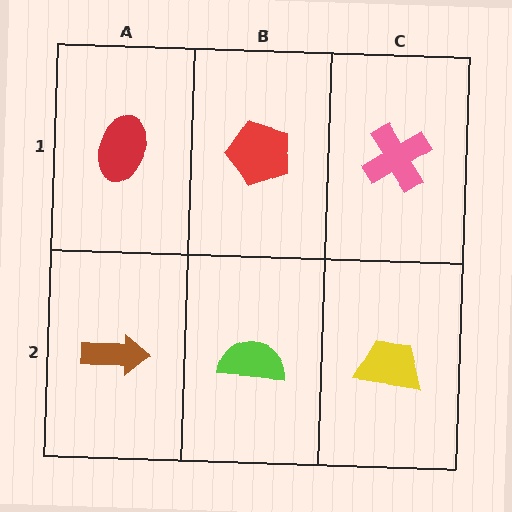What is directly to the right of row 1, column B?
A pink cross.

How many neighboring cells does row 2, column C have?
2.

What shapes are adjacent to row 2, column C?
A pink cross (row 1, column C), a lime semicircle (row 2, column B).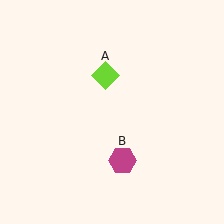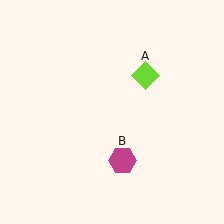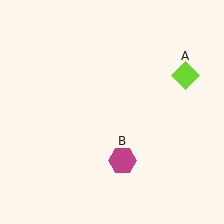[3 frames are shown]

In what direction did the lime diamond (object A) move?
The lime diamond (object A) moved right.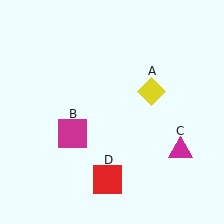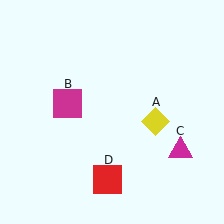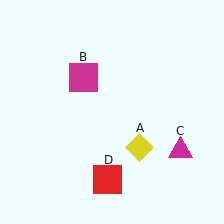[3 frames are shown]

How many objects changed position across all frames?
2 objects changed position: yellow diamond (object A), magenta square (object B).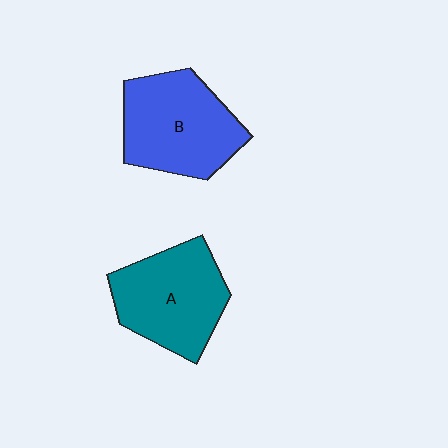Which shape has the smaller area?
Shape A (teal).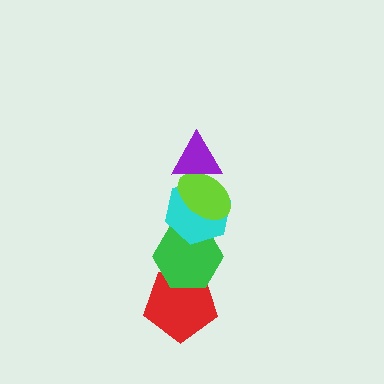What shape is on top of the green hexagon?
The cyan hexagon is on top of the green hexagon.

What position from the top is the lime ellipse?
The lime ellipse is 2nd from the top.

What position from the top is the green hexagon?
The green hexagon is 4th from the top.